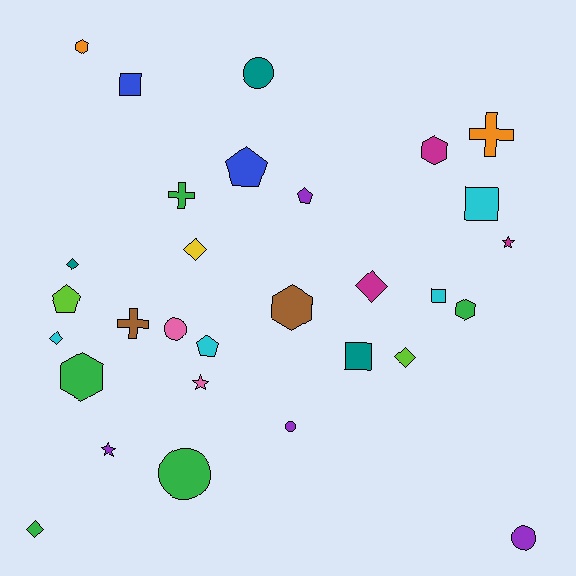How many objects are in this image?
There are 30 objects.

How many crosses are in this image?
There are 3 crosses.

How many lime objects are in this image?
There are 2 lime objects.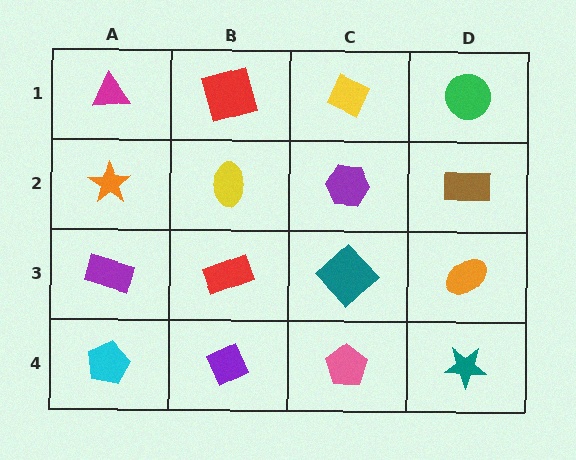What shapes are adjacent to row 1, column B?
A yellow ellipse (row 2, column B), a magenta triangle (row 1, column A), a yellow diamond (row 1, column C).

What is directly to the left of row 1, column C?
A red square.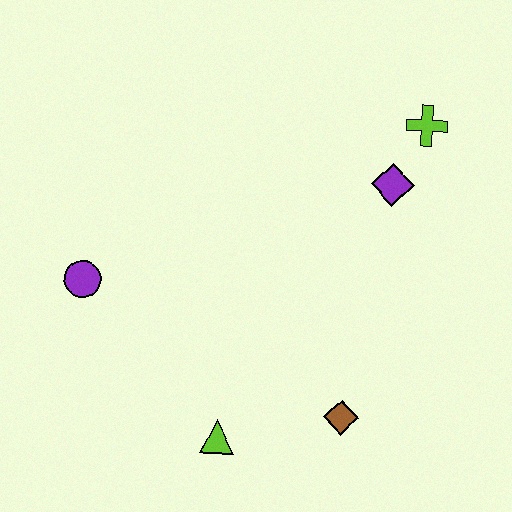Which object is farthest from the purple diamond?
The purple circle is farthest from the purple diamond.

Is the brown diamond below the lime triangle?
No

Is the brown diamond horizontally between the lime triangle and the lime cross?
Yes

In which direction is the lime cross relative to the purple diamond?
The lime cross is above the purple diamond.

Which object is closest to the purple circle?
The lime triangle is closest to the purple circle.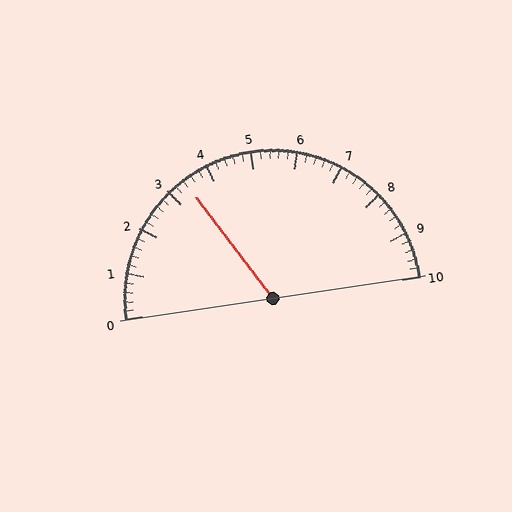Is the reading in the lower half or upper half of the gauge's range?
The reading is in the lower half of the range (0 to 10).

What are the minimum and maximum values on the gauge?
The gauge ranges from 0 to 10.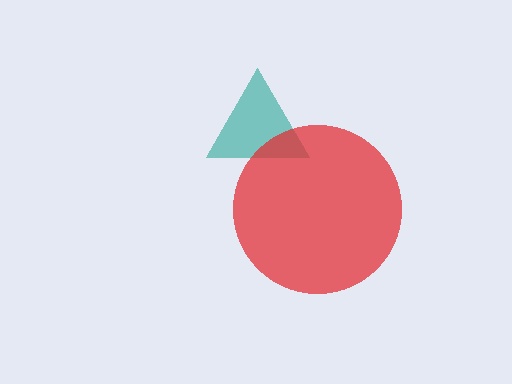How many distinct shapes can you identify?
There are 2 distinct shapes: a teal triangle, a red circle.